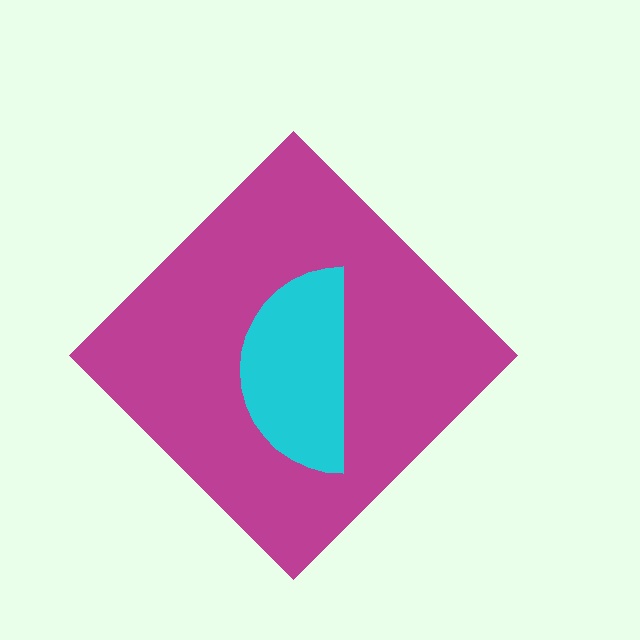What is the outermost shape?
The magenta diamond.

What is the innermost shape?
The cyan semicircle.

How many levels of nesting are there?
2.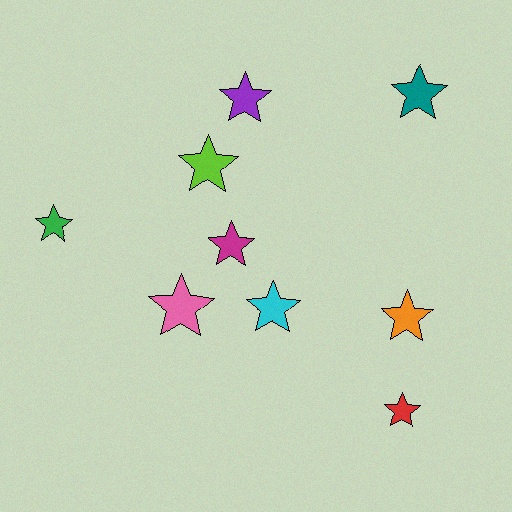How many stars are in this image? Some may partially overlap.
There are 9 stars.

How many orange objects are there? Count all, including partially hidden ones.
There is 1 orange object.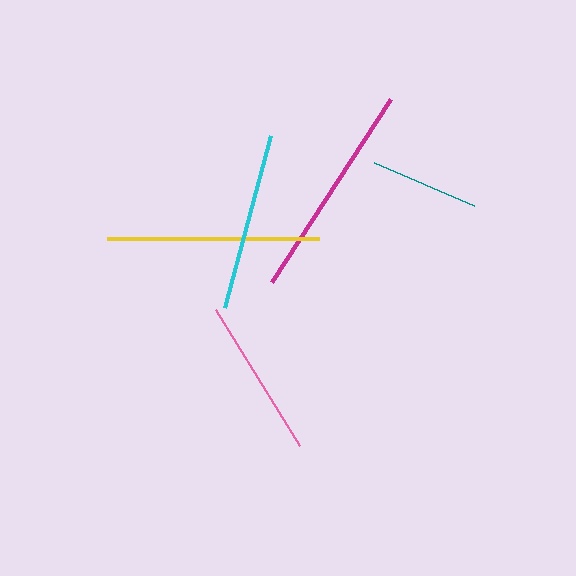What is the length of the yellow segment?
The yellow segment is approximately 213 pixels long.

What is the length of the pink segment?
The pink segment is approximately 160 pixels long.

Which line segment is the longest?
The magenta line is the longest at approximately 218 pixels.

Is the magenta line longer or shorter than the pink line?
The magenta line is longer than the pink line.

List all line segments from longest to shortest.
From longest to shortest: magenta, yellow, cyan, pink, teal.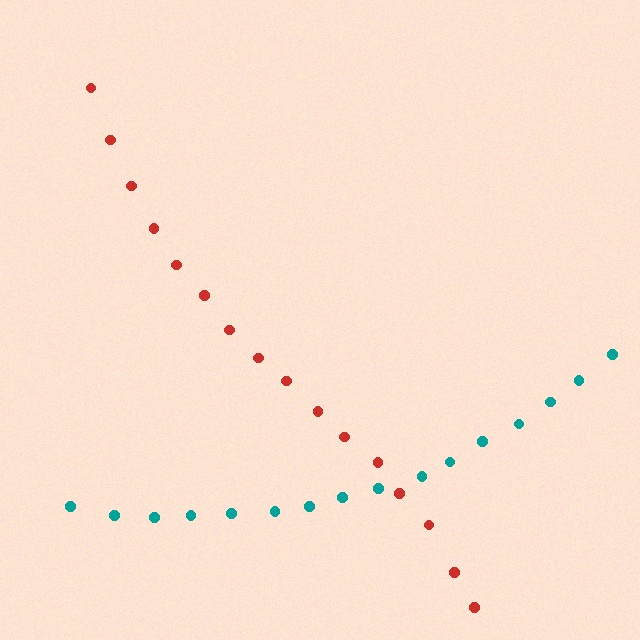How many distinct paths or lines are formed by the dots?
There are 2 distinct paths.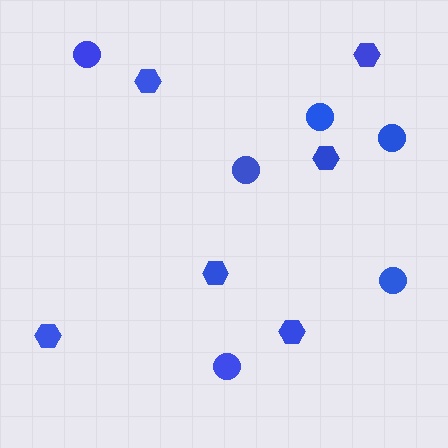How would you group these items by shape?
There are 2 groups: one group of hexagons (6) and one group of circles (6).